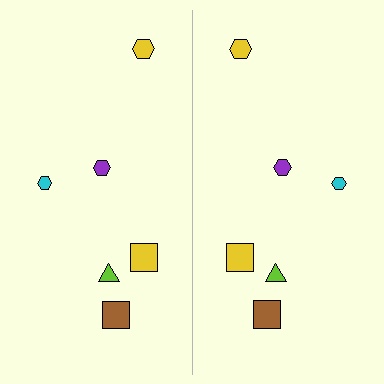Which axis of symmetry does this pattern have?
The pattern has a vertical axis of symmetry running through the center of the image.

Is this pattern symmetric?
Yes, this pattern has bilateral (reflection) symmetry.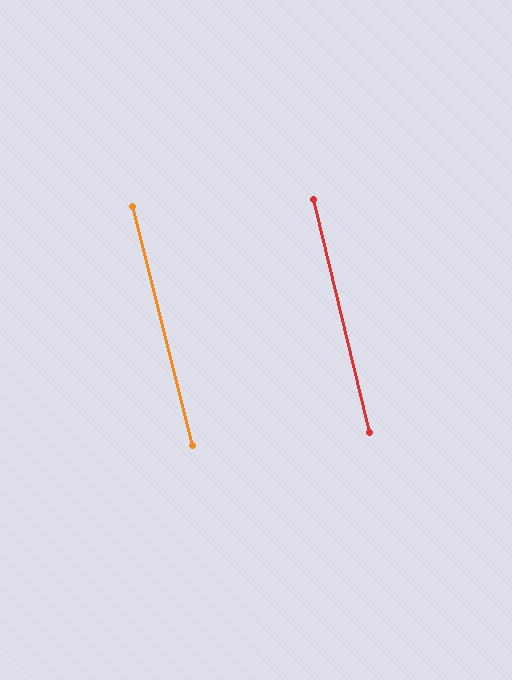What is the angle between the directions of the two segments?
Approximately 1 degree.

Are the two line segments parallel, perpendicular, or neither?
Parallel — their directions differ by only 0.6°.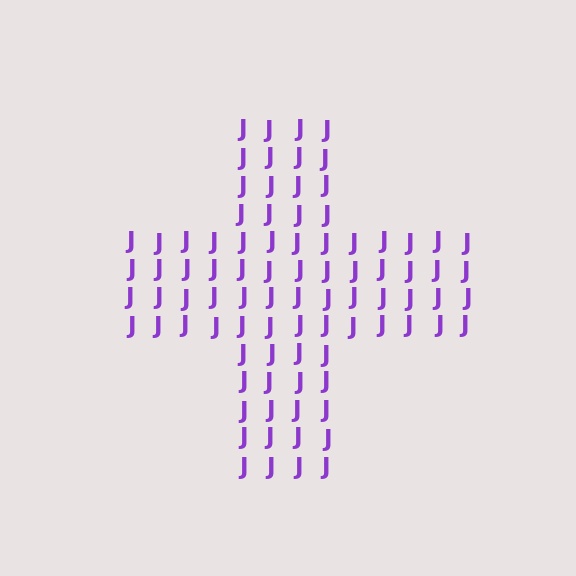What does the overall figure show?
The overall figure shows a cross.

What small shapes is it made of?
It is made of small letter J's.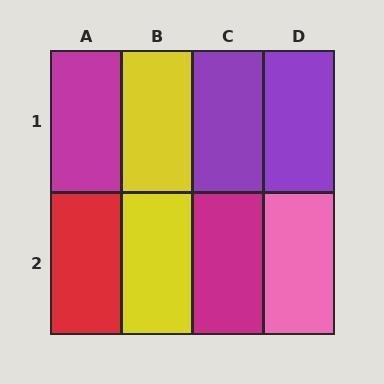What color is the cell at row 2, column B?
Yellow.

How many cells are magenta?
2 cells are magenta.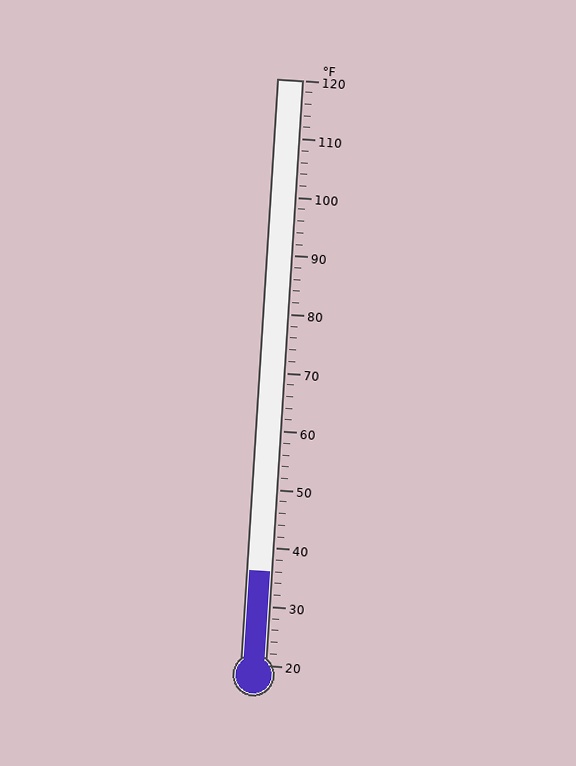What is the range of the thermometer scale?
The thermometer scale ranges from 20°F to 120°F.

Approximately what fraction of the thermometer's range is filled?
The thermometer is filled to approximately 15% of its range.